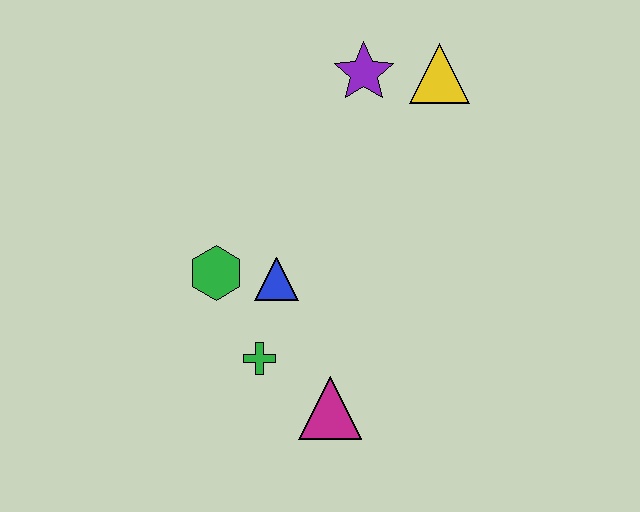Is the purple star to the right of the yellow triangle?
No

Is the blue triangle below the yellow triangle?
Yes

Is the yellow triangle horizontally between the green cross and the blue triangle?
No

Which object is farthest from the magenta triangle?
The yellow triangle is farthest from the magenta triangle.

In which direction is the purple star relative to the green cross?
The purple star is above the green cross.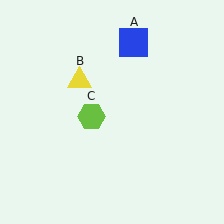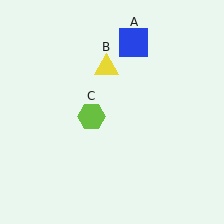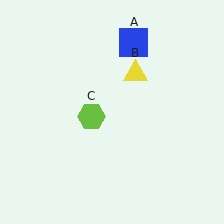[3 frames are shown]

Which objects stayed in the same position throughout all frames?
Blue square (object A) and lime hexagon (object C) remained stationary.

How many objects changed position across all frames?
1 object changed position: yellow triangle (object B).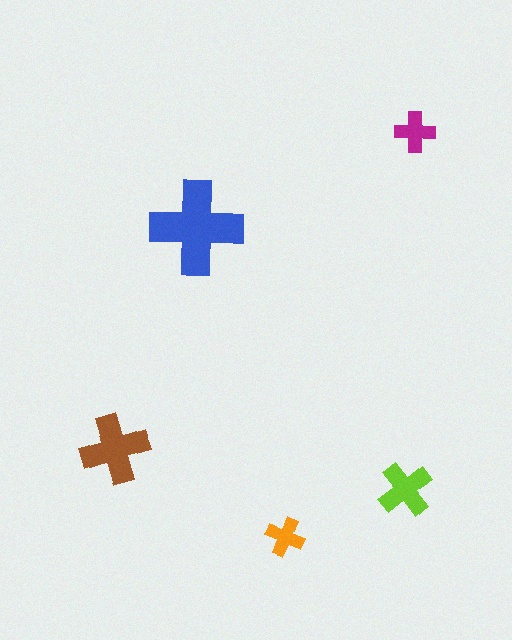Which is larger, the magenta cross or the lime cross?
The lime one.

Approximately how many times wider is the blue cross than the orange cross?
About 2.5 times wider.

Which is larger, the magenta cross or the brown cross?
The brown one.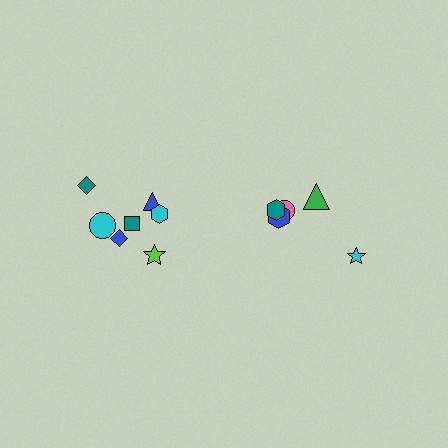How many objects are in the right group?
There are 5 objects.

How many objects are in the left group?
There are 7 objects.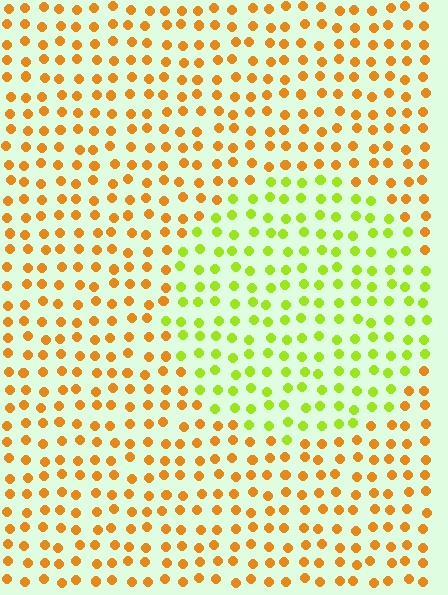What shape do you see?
I see a circle.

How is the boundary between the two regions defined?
The boundary is defined purely by a slight shift in hue (about 51 degrees). Spacing, size, and orientation are identical on both sides.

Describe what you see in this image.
The image is filled with small orange elements in a uniform arrangement. A circle-shaped region is visible where the elements are tinted to a slightly different hue, forming a subtle color boundary.